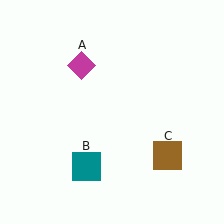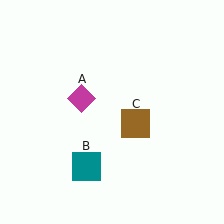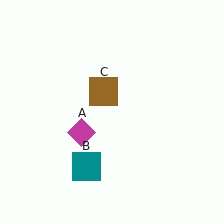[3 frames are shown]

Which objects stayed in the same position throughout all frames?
Teal square (object B) remained stationary.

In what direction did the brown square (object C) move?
The brown square (object C) moved up and to the left.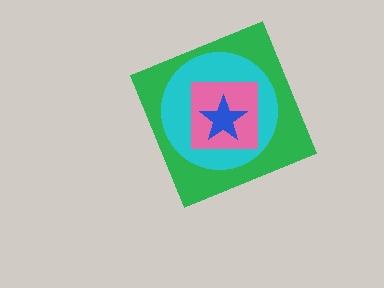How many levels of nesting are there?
4.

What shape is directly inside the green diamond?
The cyan circle.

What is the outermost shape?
The green diamond.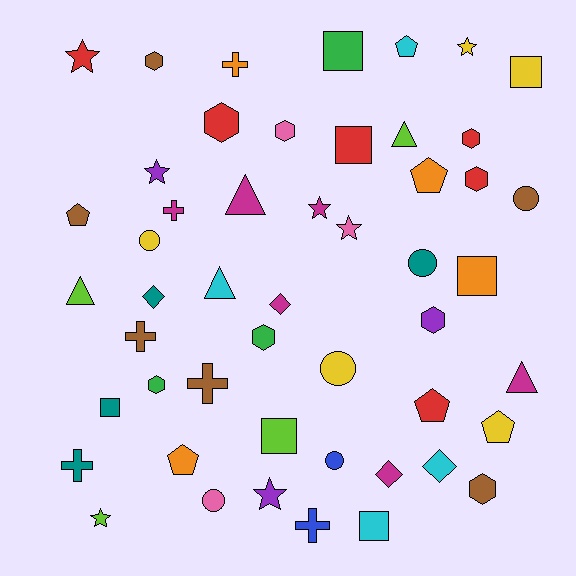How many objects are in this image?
There are 50 objects.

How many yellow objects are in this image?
There are 5 yellow objects.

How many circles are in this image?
There are 6 circles.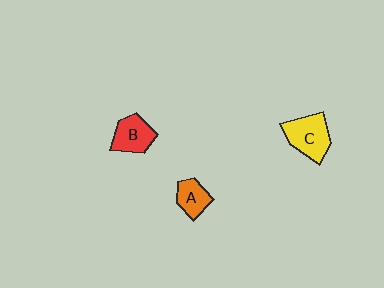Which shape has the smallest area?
Shape A (orange).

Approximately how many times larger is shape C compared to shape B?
Approximately 1.3 times.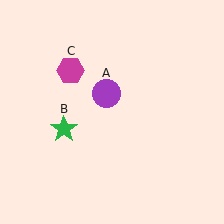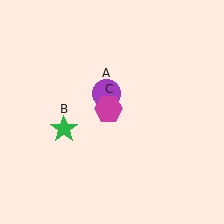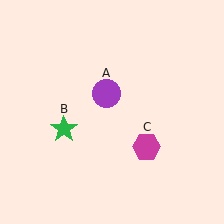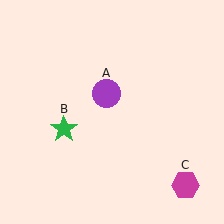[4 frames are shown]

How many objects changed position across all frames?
1 object changed position: magenta hexagon (object C).